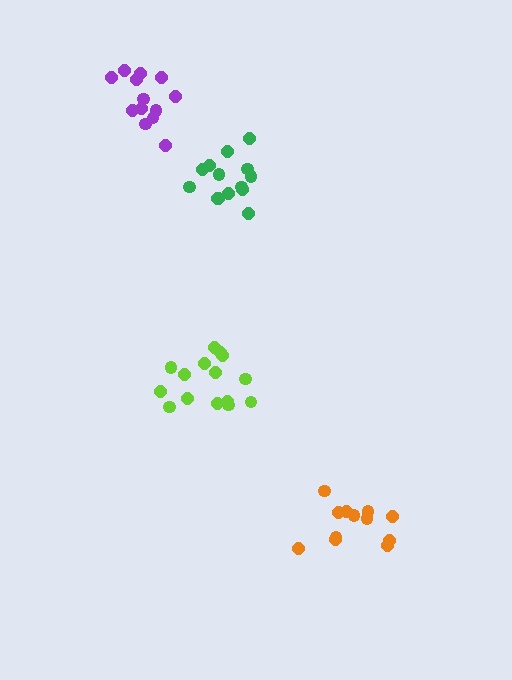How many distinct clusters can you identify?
There are 4 distinct clusters.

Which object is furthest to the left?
The purple cluster is leftmost.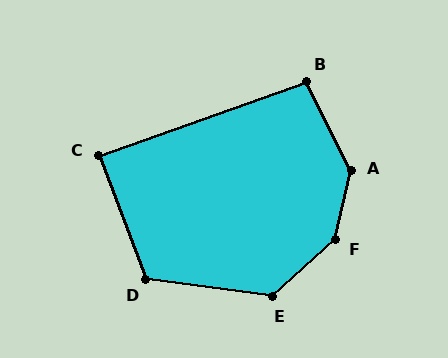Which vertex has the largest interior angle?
F, at approximately 144 degrees.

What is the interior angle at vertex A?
Approximately 141 degrees (obtuse).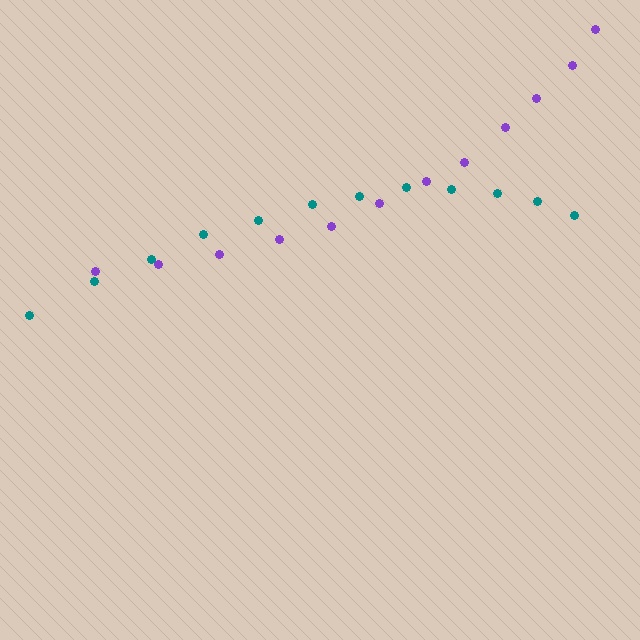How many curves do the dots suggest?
There are 2 distinct paths.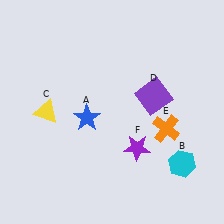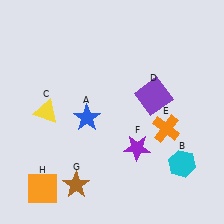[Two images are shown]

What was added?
A brown star (G), an orange square (H) were added in Image 2.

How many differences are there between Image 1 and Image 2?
There are 2 differences between the two images.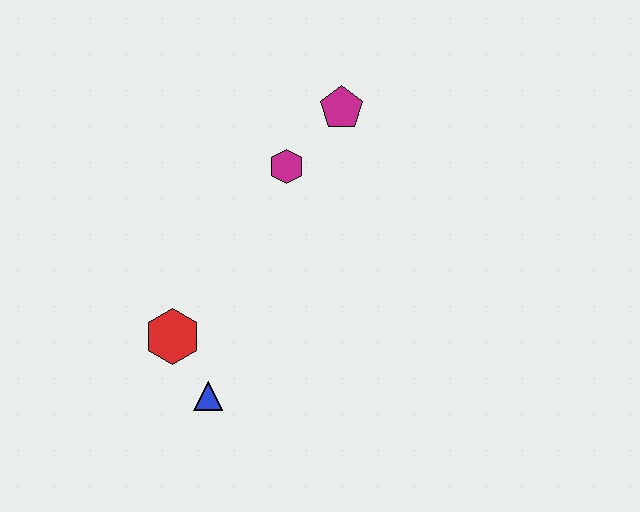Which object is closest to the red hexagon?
The blue triangle is closest to the red hexagon.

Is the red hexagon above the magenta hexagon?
No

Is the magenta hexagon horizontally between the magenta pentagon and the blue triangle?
Yes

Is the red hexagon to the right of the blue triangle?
No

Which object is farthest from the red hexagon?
The magenta pentagon is farthest from the red hexagon.